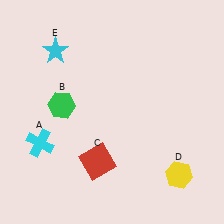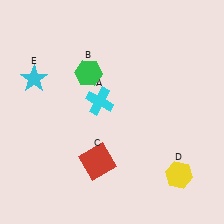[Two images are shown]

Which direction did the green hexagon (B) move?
The green hexagon (B) moved up.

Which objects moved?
The objects that moved are: the cyan cross (A), the green hexagon (B), the cyan star (E).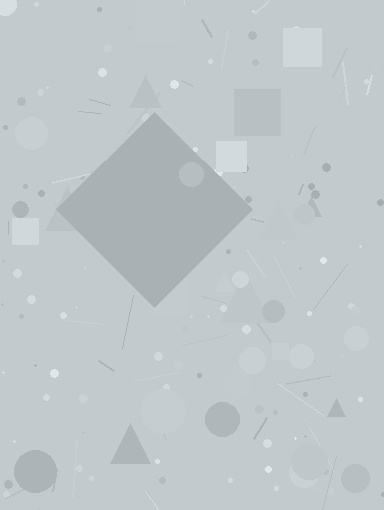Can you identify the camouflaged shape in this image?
The camouflaged shape is a diamond.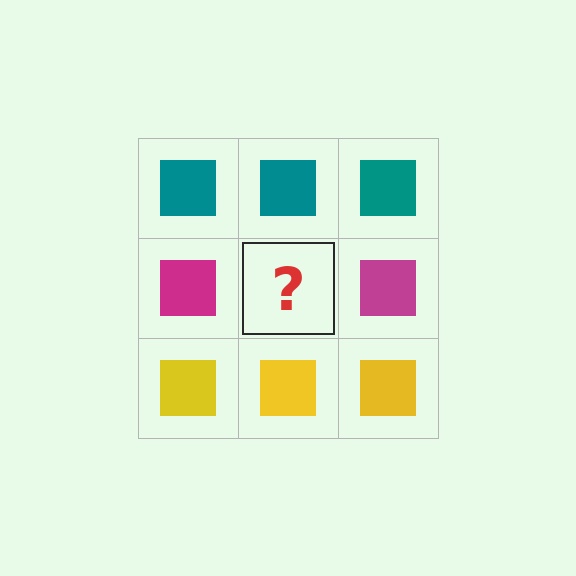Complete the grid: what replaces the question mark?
The question mark should be replaced with a magenta square.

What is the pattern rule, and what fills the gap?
The rule is that each row has a consistent color. The gap should be filled with a magenta square.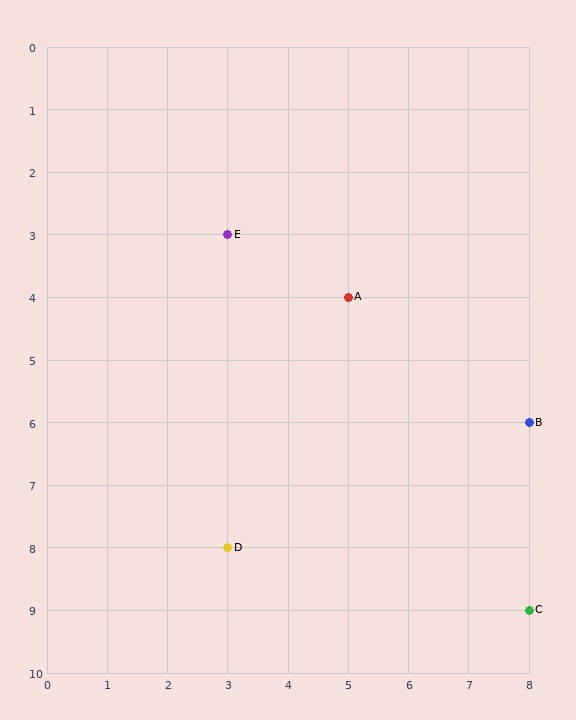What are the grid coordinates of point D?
Point D is at grid coordinates (3, 8).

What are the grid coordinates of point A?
Point A is at grid coordinates (5, 4).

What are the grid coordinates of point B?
Point B is at grid coordinates (8, 6).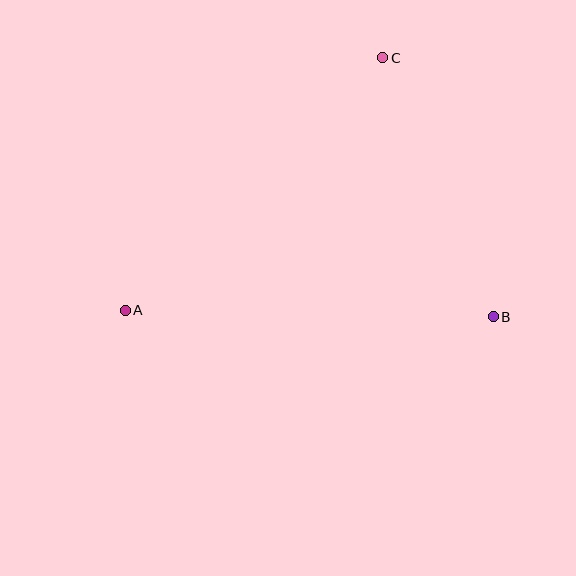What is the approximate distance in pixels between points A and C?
The distance between A and C is approximately 361 pixels.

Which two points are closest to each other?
Points B and C are closest to each other.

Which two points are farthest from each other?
Points A and B are farthest from each other.